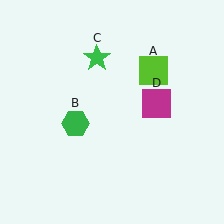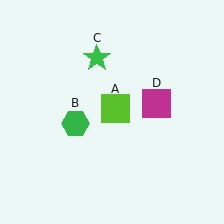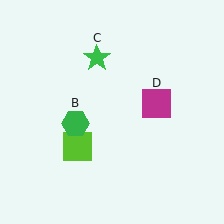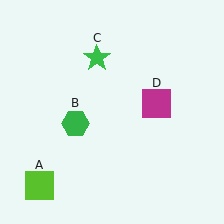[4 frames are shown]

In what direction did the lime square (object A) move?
The lime square (object A) moved down and to the left.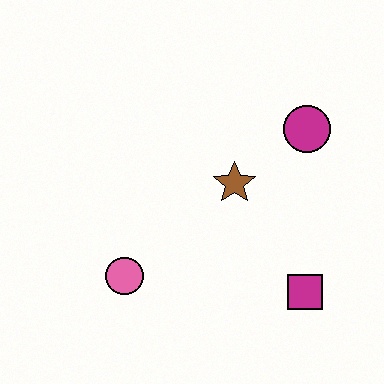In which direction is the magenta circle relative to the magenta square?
The magenta circle is above the magenta square.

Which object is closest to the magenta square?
The brown star is closest to the magenta square.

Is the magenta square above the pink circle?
No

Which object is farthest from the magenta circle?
The pink circle is farthest from the magenta circle.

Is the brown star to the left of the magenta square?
Yes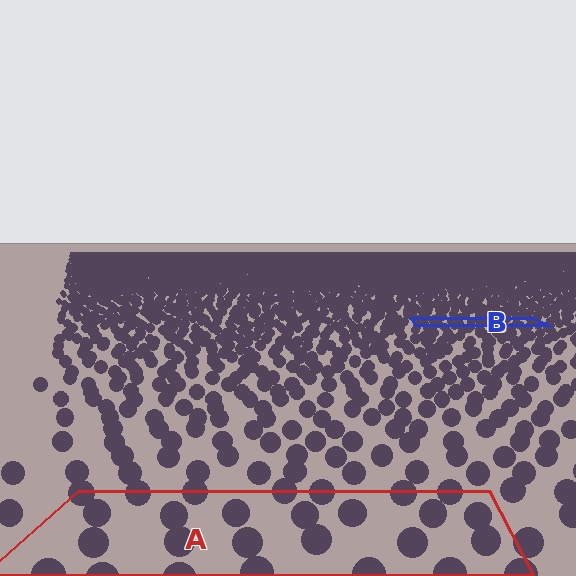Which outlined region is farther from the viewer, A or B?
Region B is farther from the viewer — the texture elements inside it appear smaller and more densely packed.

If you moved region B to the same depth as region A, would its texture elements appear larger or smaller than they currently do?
They would appear larger. At a closer depth, the same texture elements are projected at a bigger on-screen size.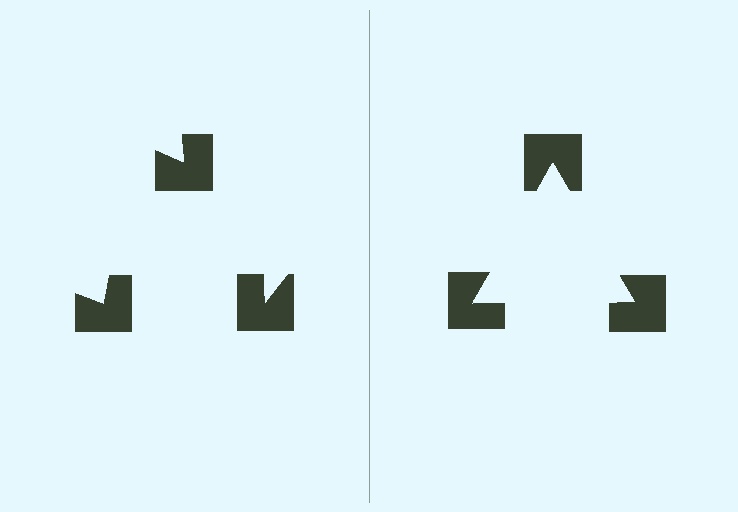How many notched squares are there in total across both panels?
6 — 3 on each side.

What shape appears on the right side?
An illusory triangle.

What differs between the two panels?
The notched squares are positioned identically on both sides; only the wedge orientations differ. On the right they align to a triangle; on the left they are misaligned.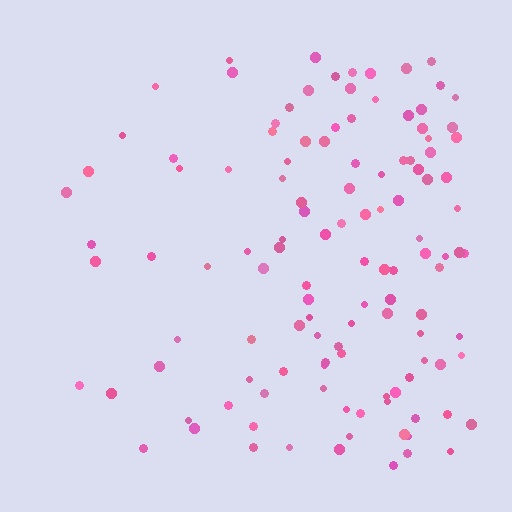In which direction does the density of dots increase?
From left to right, with the right side densest.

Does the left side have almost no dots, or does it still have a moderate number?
Still a moderate number, just noticeably fewer than the right.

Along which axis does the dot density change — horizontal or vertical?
Horizontal.